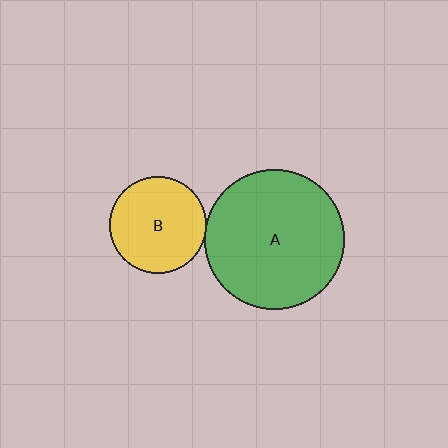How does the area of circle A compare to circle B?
Approximately 2.1 times.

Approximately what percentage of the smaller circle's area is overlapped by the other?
Approximately 5%.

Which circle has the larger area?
Circle A (green).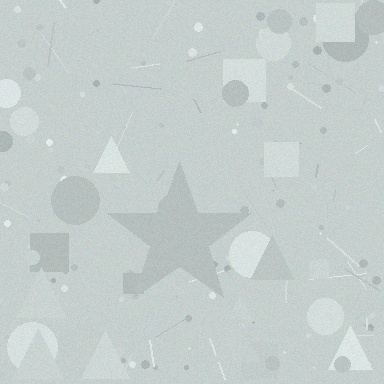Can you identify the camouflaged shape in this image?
The camouflaged shape is a star.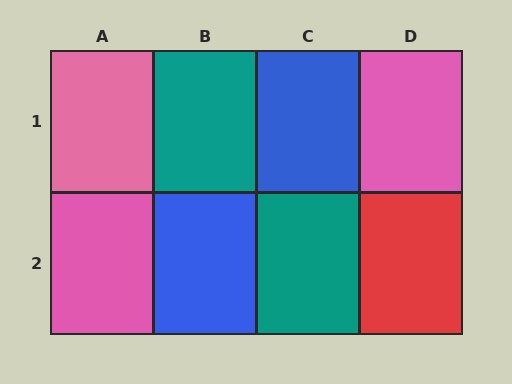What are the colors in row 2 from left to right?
Pink, blue, teal, red.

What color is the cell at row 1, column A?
Pink.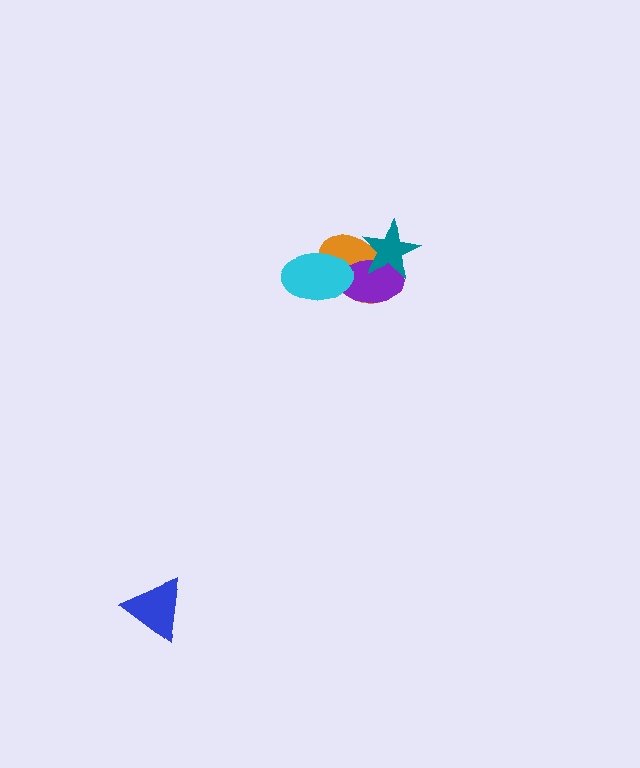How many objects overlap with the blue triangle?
0 objects overlap with the blue triangle.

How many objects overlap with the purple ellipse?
3 objects overlap with the purple ellipse.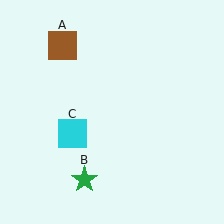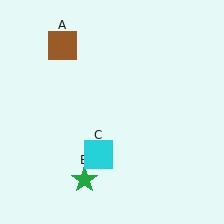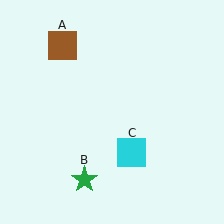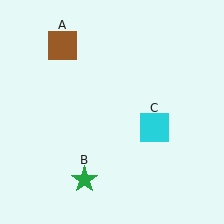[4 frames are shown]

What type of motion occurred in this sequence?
The cyan square (object C) rotated counterclockwise around the center of the scene.